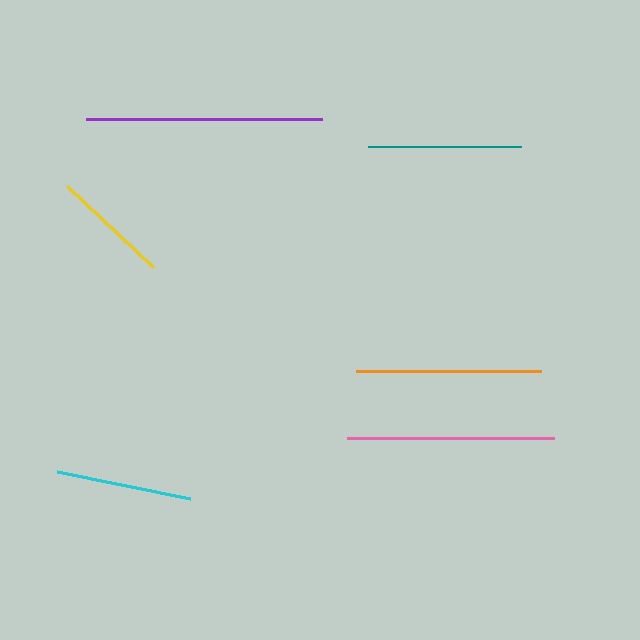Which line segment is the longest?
The purple line is the longest at approximately 236 pixels.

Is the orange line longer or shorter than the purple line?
The purple line is longer than the orange line.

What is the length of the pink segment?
The pink segment is approximately 207 pixels long.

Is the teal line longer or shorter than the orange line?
The orange line is longer than the teal line.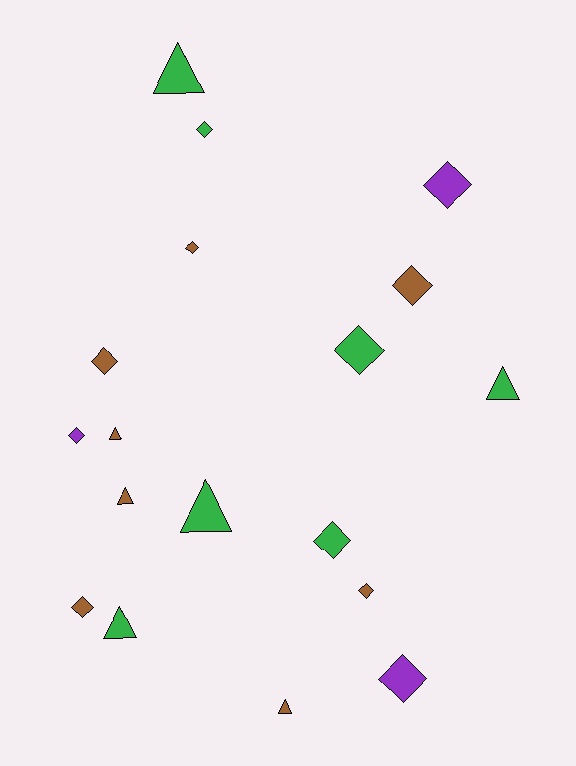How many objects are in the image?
There are 18 objects.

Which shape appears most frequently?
Diamond, with 11 objects.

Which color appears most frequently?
Brown, with 8 objects.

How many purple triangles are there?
There are no purple triangles.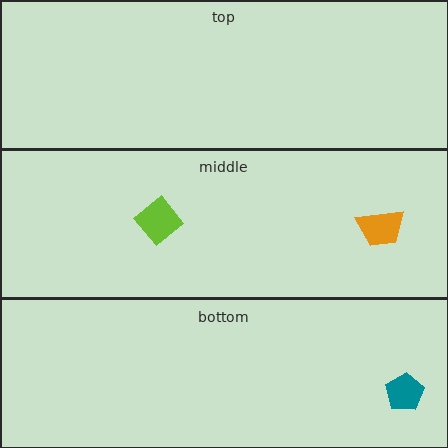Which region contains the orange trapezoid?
The middle region.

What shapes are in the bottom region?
The teal pentagon.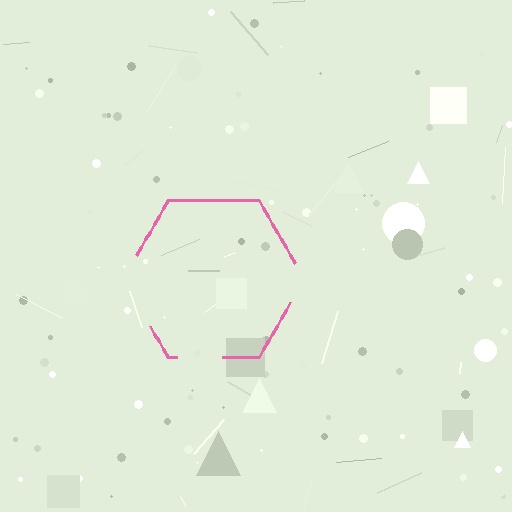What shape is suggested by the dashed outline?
The dashed outline suggests a hexagon.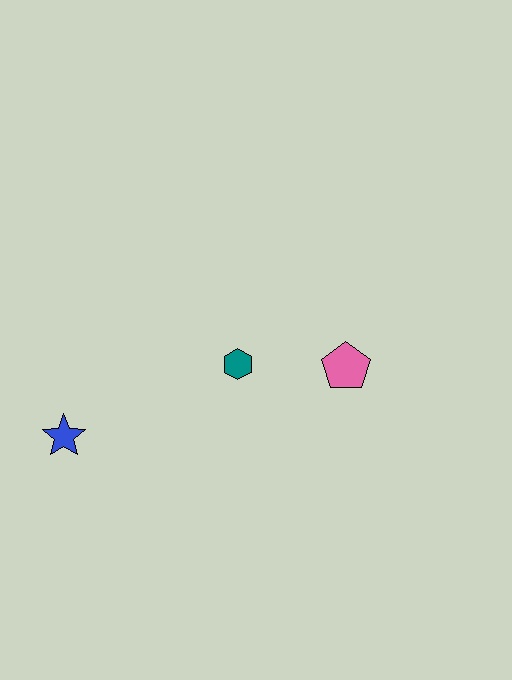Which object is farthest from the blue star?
The pink pentagon is farthest from the blue star.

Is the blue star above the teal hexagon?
No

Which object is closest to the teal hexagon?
The pink pentagon is closest to the teal hexagon.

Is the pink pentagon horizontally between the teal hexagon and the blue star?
No